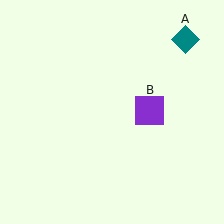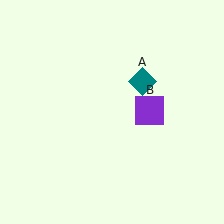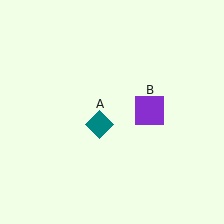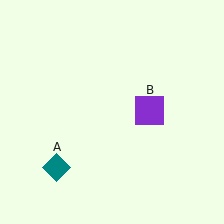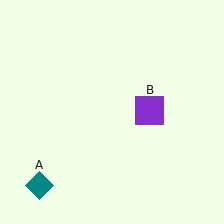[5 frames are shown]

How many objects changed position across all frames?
1 object changed position: teal diamond (object A).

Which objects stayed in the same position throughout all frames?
Purple square (object B) remained stationary.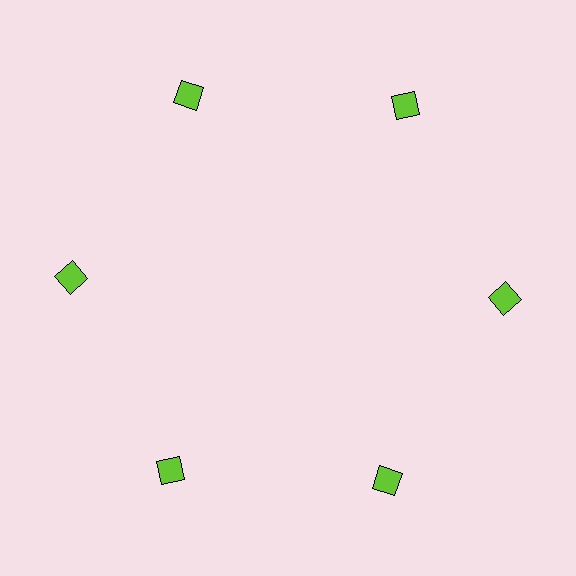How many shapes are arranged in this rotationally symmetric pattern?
There are 6 shapes, arranged in 6 groups of 1.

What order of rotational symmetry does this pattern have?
This pattern has 6-fold rotational symmetry.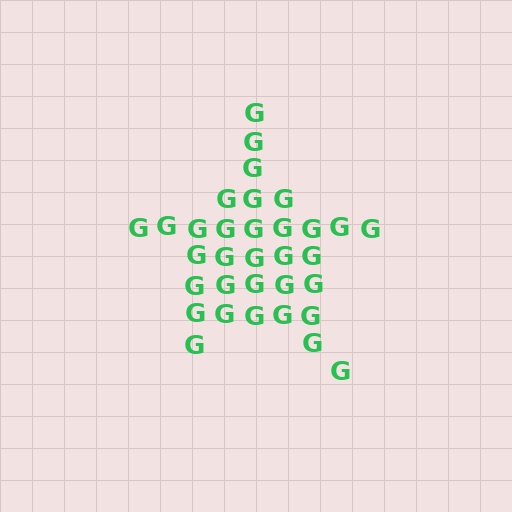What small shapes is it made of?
It is made of small letter G's.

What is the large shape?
The large shape is a star.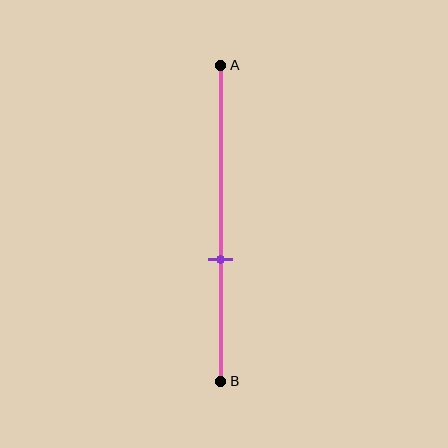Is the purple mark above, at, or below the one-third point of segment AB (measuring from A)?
The purple mark is below the one-third point of segment AB.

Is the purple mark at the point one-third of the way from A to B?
No, the mark is at about 60% from A, not at the 33% one-third point.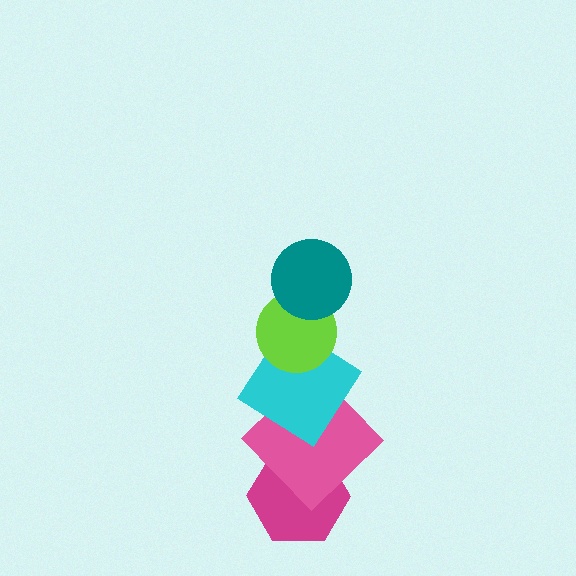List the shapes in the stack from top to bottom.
From top to bottom: the teal circle, the lime circle, the cyan diamond, the pink diamond, the magenta hexagon.